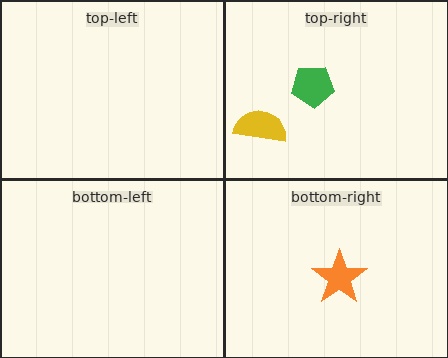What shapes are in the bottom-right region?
The orange star.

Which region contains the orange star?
The bottom-right region.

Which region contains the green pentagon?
The top-right region.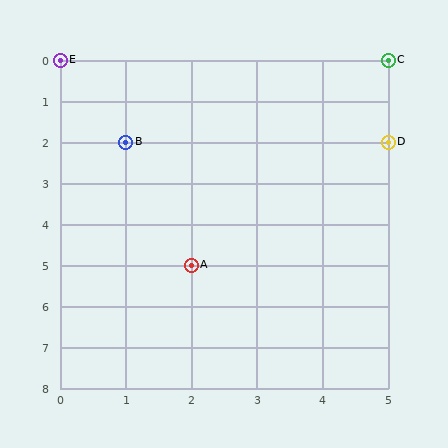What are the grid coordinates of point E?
Point E is at grid coordinates (0, 0).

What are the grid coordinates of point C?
Point C is at grid coordinates (5, 0).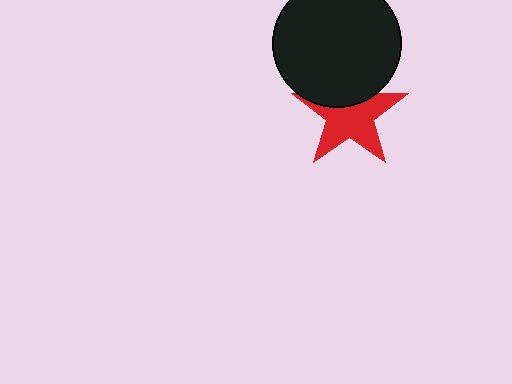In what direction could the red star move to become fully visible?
The red star could move down. That would shift it out from behind the black circle entirely.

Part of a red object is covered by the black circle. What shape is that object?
It is a star.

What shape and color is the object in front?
The object in front is a black circle.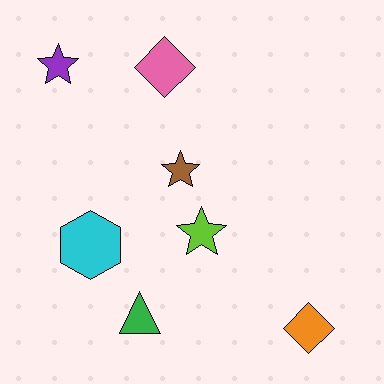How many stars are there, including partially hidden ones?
There are 3 stars.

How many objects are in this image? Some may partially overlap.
There are 7 objects.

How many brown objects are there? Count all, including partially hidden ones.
There is 1 brown object.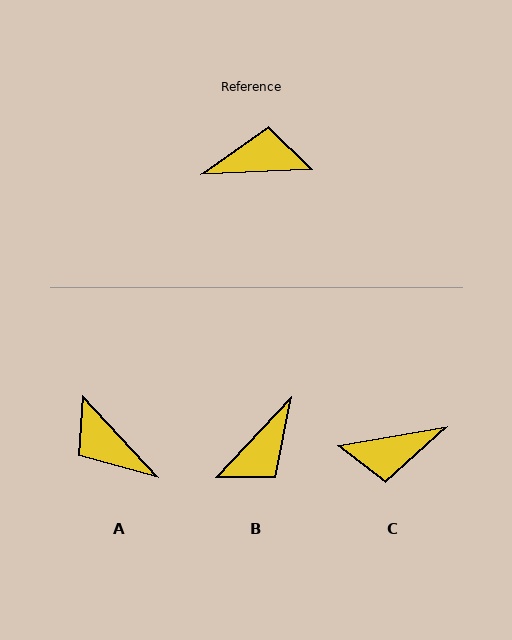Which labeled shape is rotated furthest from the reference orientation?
C, about 173 degrees away.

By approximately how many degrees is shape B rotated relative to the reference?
Approximately 136 degrees clockwise.